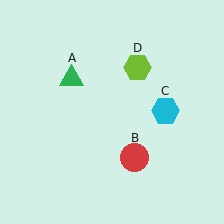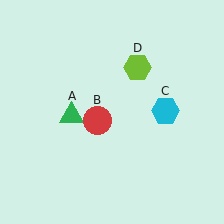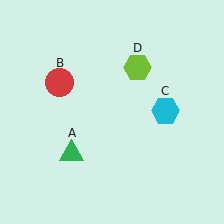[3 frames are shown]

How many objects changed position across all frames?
2 objects changed position: green triangle (object A), red circle (object B).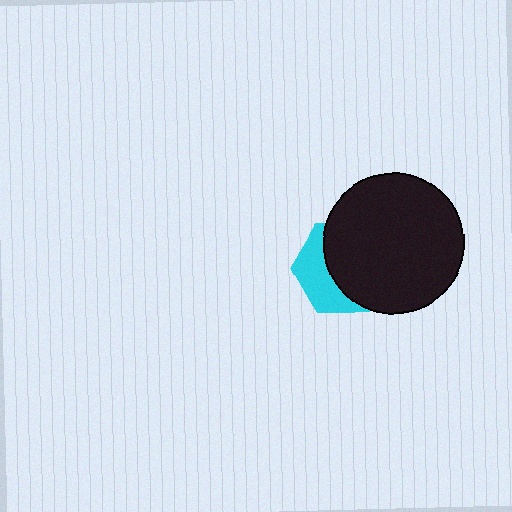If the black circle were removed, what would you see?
You would see the complete cyan hexagon.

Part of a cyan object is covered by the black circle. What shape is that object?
It is a hexagon.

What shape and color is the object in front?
The object in front is a black circle.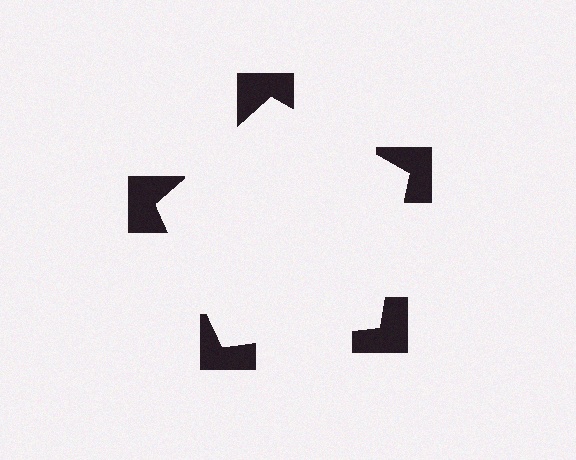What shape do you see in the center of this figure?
An illusory pentagon — its edges are inferred from the aligned wedge cuts in the notched squares, not physically drawn.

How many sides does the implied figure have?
5 sides.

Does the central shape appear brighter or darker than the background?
It typically appears slightly brighter than the background, even though no actual brightness change is drawn.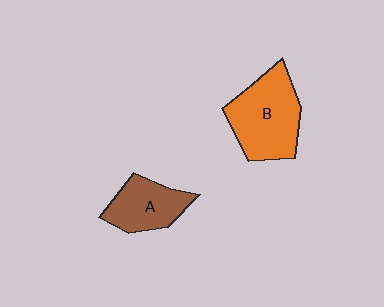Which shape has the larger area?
Shape B (orange).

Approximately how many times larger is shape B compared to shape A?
Approximately 1.5 times.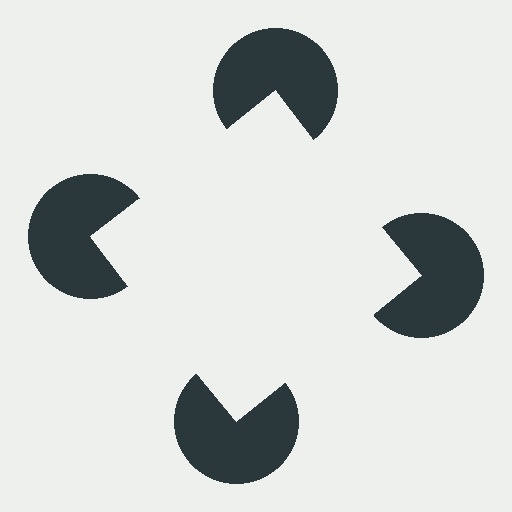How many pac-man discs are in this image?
There are 4 — one at each vertex of the illusory square.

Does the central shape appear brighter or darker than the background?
It typically appears slightly brighter than the background, even though no actual brightness change is drawn.